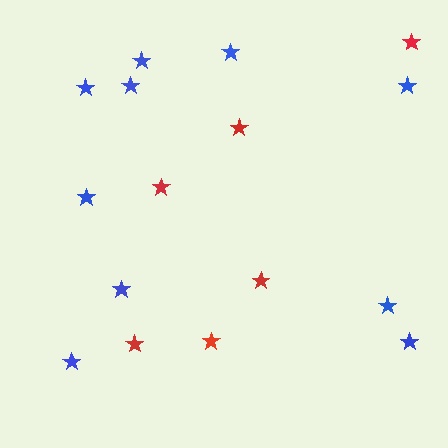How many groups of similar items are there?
There are 2 groups: one group of red stars (6) and one group of blue stars (10).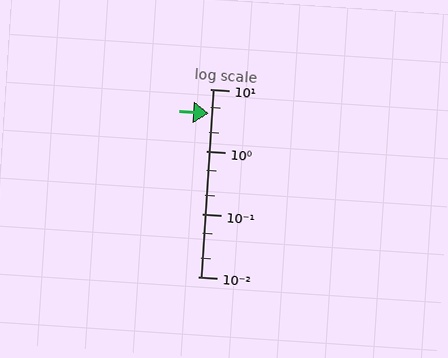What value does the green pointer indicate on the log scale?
The pointer indicates approximately 4.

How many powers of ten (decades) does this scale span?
The scale spans 3 decades, from 0.01 to 10.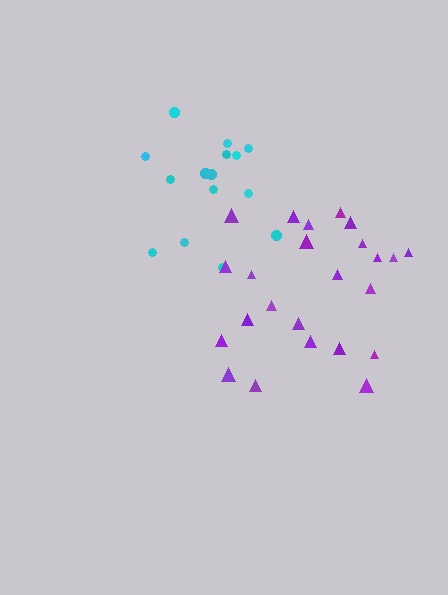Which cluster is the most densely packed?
Cyan.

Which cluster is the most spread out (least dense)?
Purple.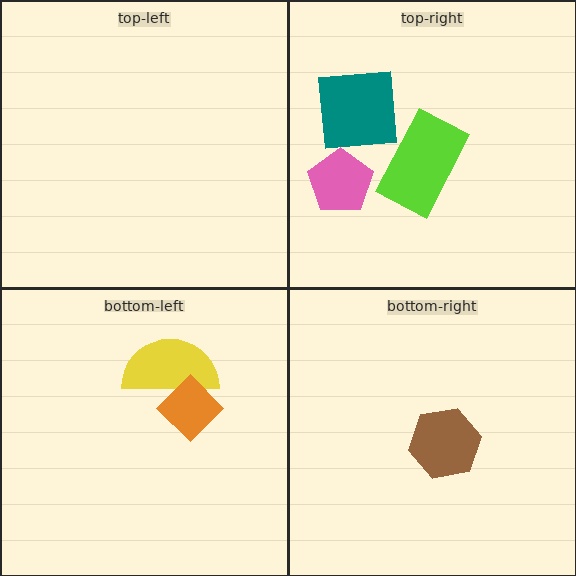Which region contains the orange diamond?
The bottom-left region.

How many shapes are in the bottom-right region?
1.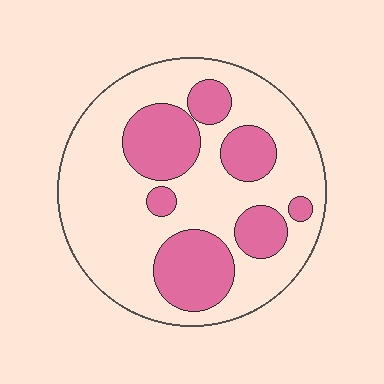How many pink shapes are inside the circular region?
7.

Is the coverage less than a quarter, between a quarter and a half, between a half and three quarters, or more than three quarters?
Between a quarter and a half.